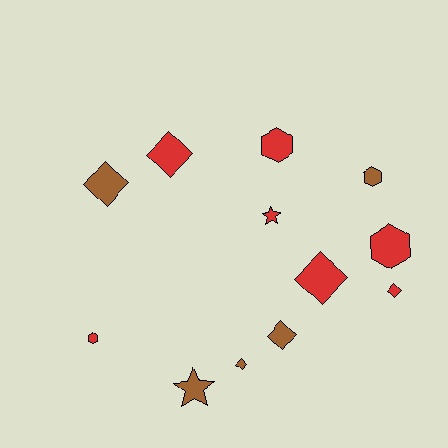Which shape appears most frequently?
Diamond, with 6 objects.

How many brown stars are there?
There is 1 brown star.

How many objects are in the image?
There are 12 objects.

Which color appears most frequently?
Red, with 7 objects.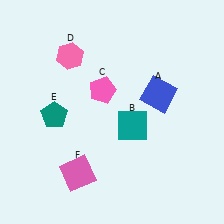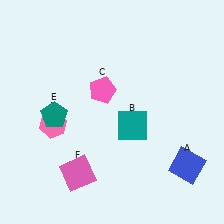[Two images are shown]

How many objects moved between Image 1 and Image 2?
2 objects moved between the two images.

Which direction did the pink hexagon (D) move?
The pink hexagon (D) moved down.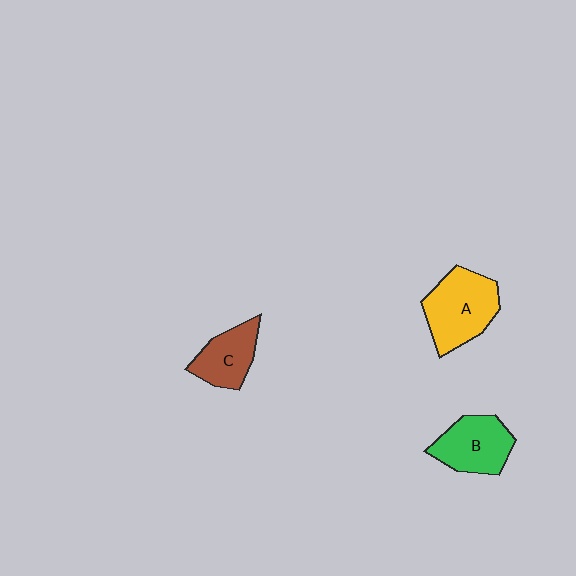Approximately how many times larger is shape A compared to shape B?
Approximately 1.3 times.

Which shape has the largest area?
Shape A (yellow).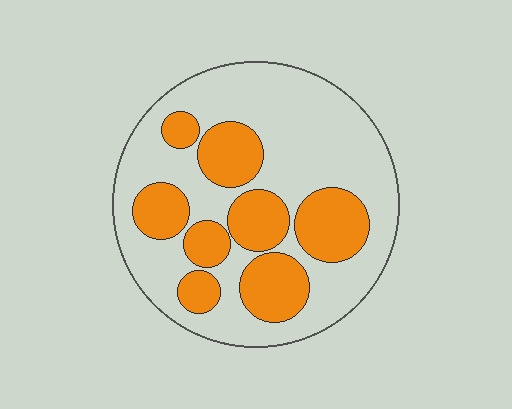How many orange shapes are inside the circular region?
8.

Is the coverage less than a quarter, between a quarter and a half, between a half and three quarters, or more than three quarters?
Between a quarter and a half.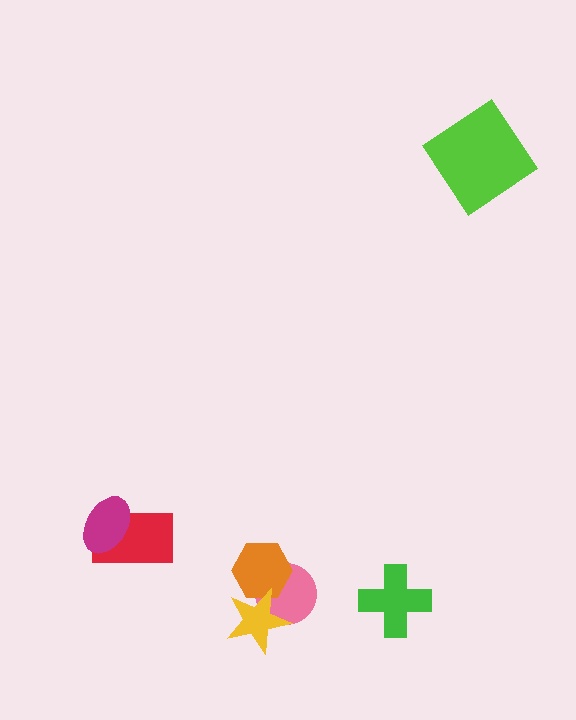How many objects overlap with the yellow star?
2 objects overlap with the yellow star.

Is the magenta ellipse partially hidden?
No, no other shape covers it.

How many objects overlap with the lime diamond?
0 objects overlap with the lime diamond.